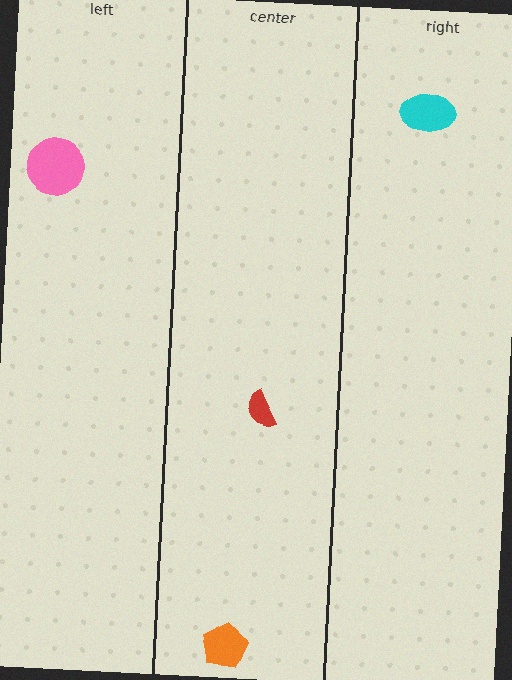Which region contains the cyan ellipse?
The right region.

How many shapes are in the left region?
1.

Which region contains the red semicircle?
The center region.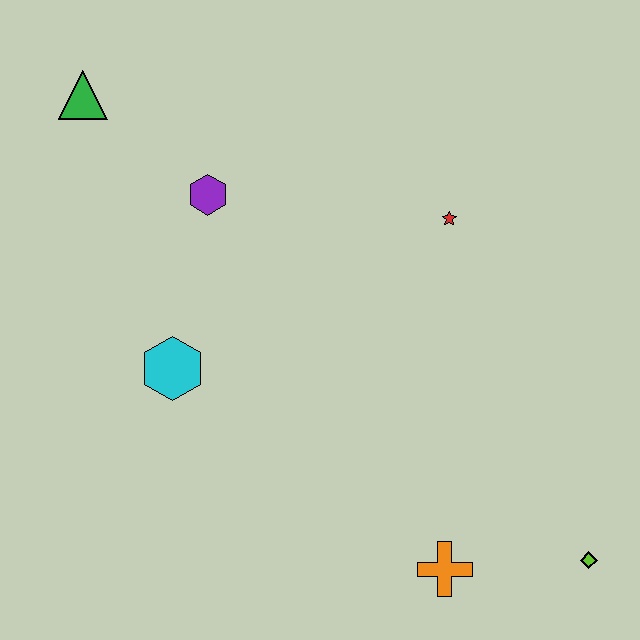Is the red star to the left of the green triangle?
No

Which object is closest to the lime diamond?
The orange cross is closest to the lime diamond.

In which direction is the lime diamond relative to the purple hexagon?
The lime diamond is to the right of the purple hexagon.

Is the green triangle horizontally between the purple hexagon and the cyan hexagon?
No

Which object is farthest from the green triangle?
The lime diamond is farthest from the green triangle.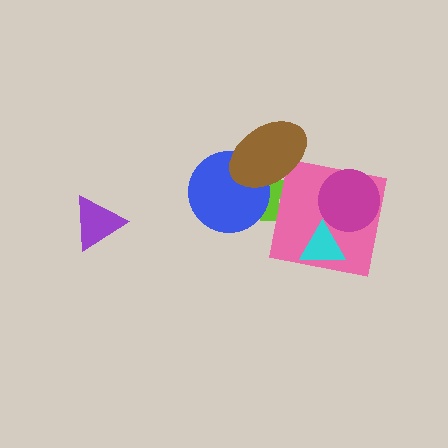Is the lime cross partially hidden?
Yes, it is partially covered by another shape.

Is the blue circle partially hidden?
Yes, it is partially covered by another shape.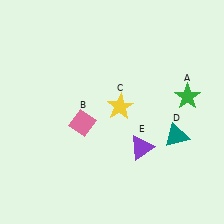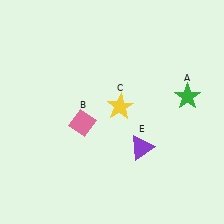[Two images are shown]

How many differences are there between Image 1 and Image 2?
There is 1 difference between the two images.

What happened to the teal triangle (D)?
The teal triangle (D) was removed in Image 2. It was in the bottom-right area of Image 1.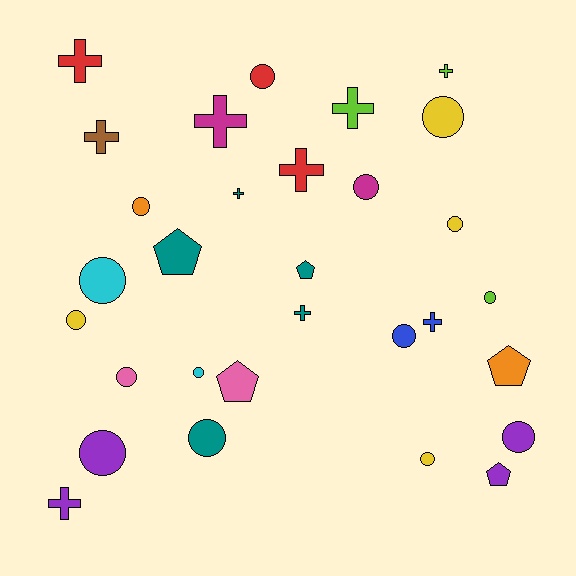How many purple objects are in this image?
There are 4 purple objects.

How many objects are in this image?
There are 30 objects.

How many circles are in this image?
There are 15 circles.